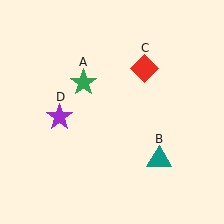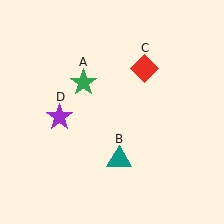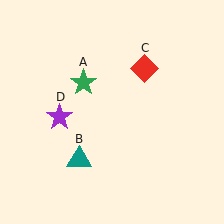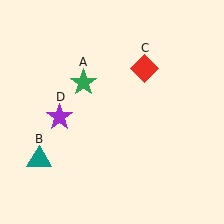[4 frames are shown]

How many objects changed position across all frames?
1 object changed position: teal triangle (object B).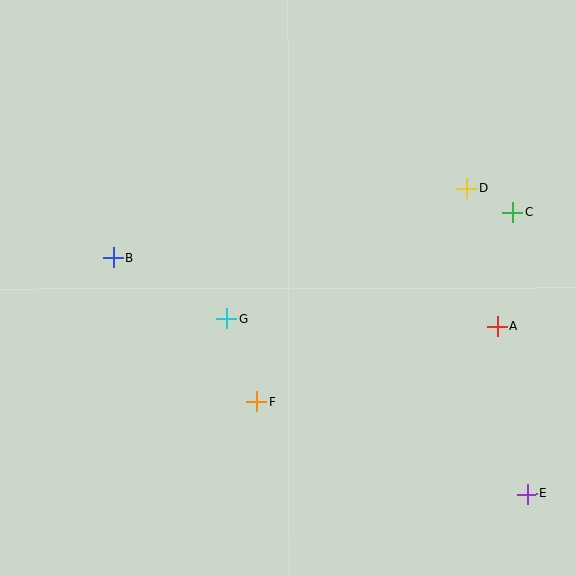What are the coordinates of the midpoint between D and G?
The midpoint between D and G is at (347, 253).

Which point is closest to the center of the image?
Point G at (227, 319) is closest to the center.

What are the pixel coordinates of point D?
Point D is at (466, 188).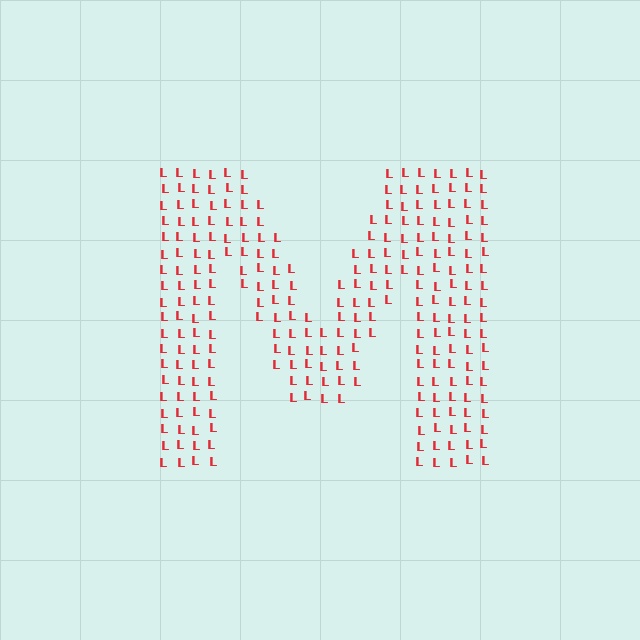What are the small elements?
The small elements are letter L's.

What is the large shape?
The large shape is the letter M.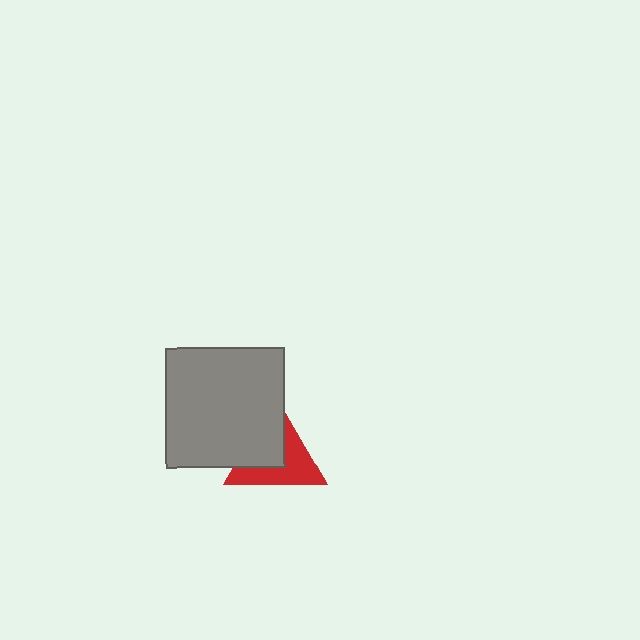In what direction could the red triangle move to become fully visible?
The red triangle could move toward the lower-right. That would shift it out from behind the gray square entirely.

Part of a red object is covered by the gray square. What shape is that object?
It is a triangle.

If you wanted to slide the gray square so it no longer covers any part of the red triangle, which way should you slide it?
Slide it toward the upper-left — that is the most direct way to separate the two shapes.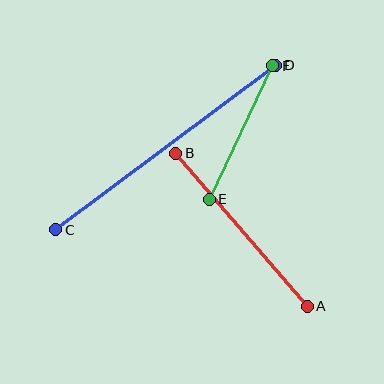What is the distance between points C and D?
The distance is approximately 274 pixels.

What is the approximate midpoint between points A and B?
The midpoint is at approximately (242, 230) pixels.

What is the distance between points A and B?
The distance is approximately 201 pixels.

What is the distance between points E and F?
The distance is approximately 148 pixels.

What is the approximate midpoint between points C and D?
The midpoint is at approximately (166, 147) pixels.